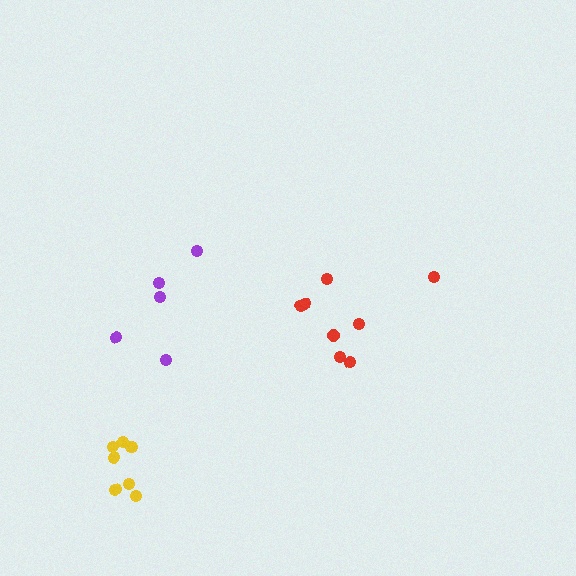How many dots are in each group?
Group 1: 5 dots, Group 2: 8 dots, Group 3: 7 dots (20 total).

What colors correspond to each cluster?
The clusters are colored: purple, red, yellow.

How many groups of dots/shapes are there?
There are 3 groups.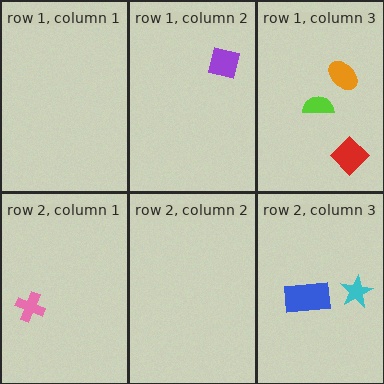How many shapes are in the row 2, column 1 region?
1.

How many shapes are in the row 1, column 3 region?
3.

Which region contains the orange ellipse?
The row 1, column 3 region.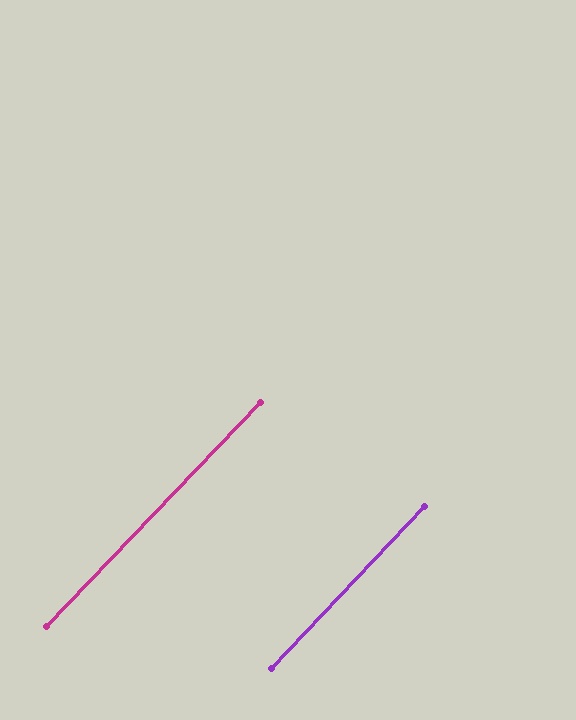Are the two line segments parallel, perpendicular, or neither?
Parallel — their directions differ by only 0.5°.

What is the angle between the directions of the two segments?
Approximately 0 degrees.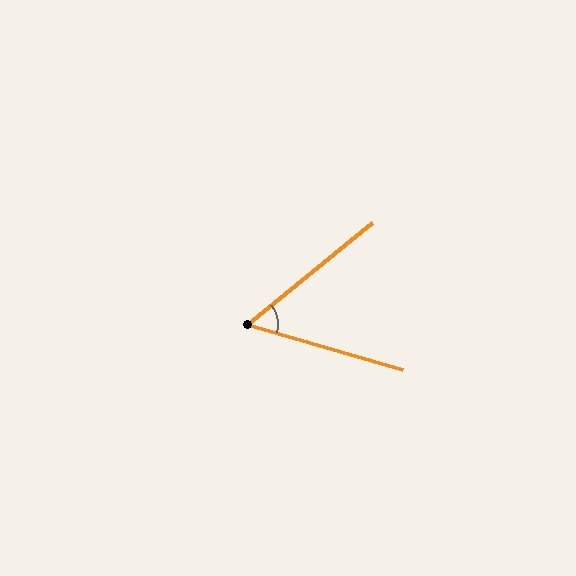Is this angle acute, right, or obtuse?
It is acute.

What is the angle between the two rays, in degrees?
Approximately 56 degrees.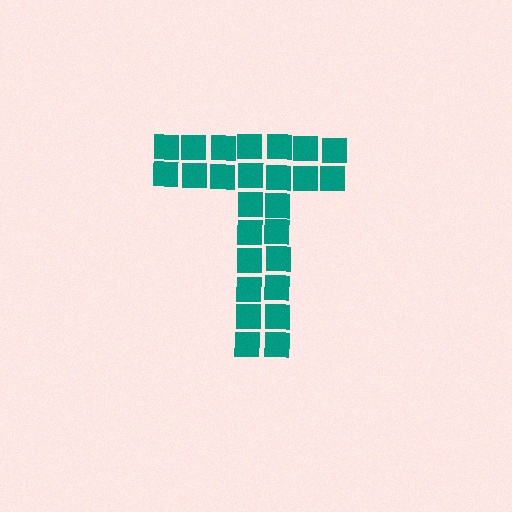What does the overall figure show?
The overall figure shows the letter T.